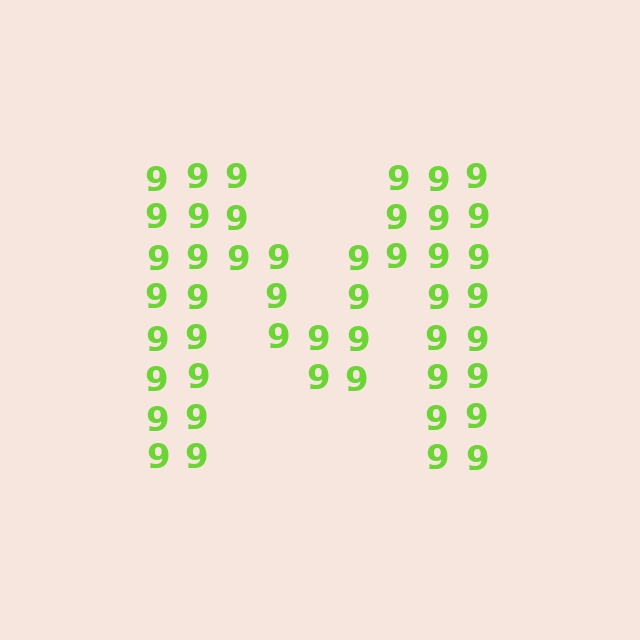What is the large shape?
The large shape is the letter M.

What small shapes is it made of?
It is made of small digit 9's.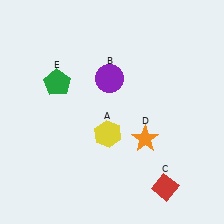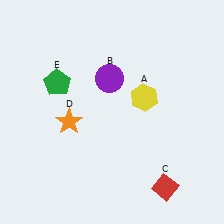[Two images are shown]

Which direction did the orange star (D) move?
The orange star (D) moved left.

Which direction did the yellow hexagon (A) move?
The yellow hexagon (A) moved up.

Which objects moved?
The objects that moved are: the yellow hexagon (A), the orange star (D).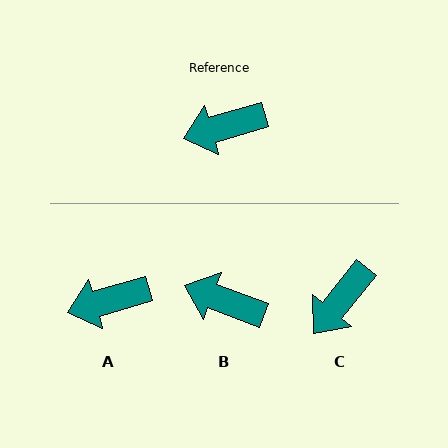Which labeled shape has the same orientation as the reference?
A.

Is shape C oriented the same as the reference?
No, it is off by about 35 degrees.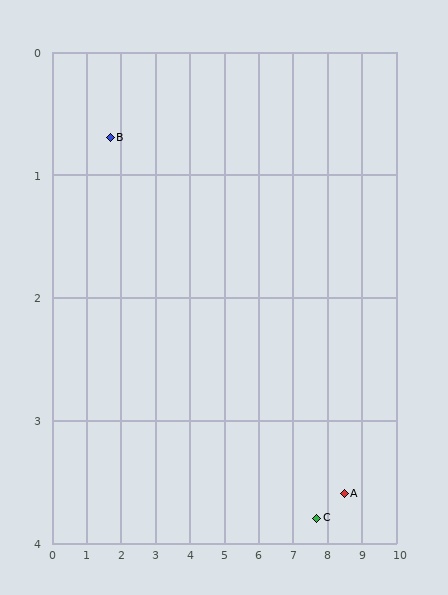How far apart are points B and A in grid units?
Points B and A are about 7.4 grid units apart.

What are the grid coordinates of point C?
Point C is at approximately (7.7, 3.8).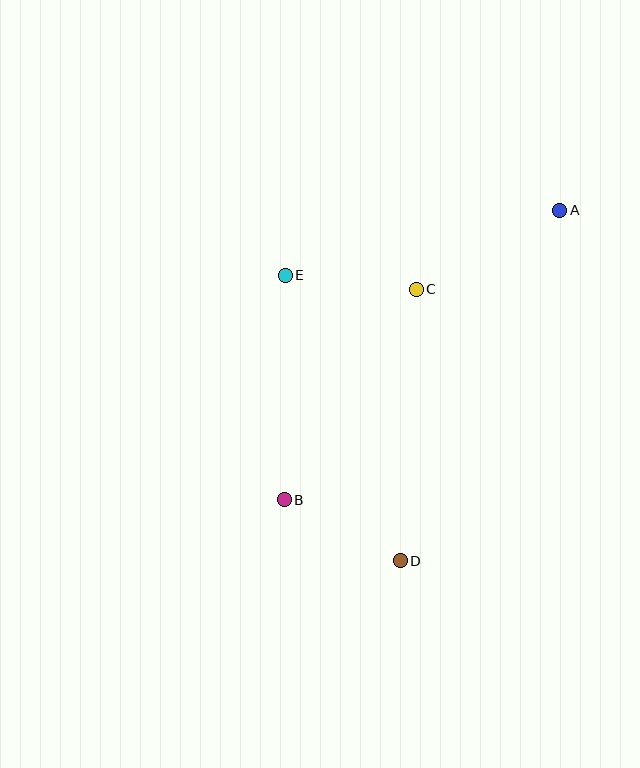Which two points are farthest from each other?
Points A and B are farthest from each other.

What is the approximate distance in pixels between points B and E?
The distance between B and E is approximately 225 pixels.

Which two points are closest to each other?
Points B and D are closest to each other.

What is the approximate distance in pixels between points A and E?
The distance between A and E is approximately 282 pixels.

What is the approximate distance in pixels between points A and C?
The distance between A and C is approximately 164 pixels.